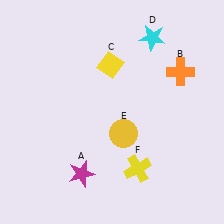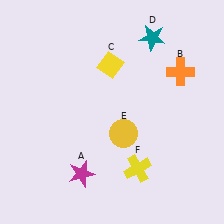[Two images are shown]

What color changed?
The star (D) changed from cyan in Image 1 to teal in Image 2.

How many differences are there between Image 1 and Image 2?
There is 1 difference between the two images.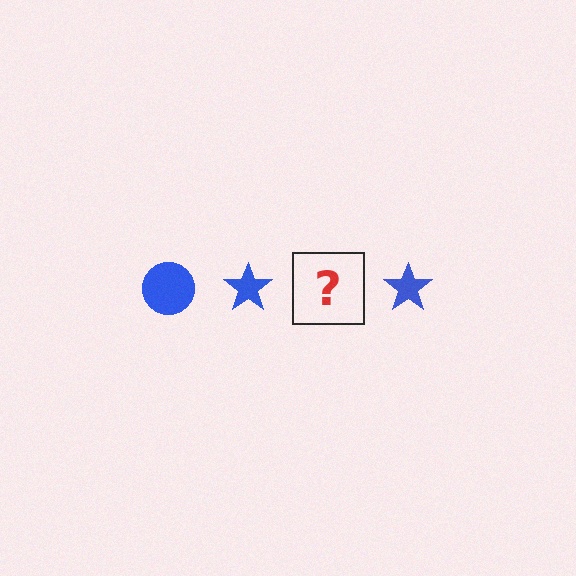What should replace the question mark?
The question mark should be replaced with a blue circle.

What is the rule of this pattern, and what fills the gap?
The rule is that the pattern cycles through circle, star shapes in blue. The gap should be filled with a blue circle.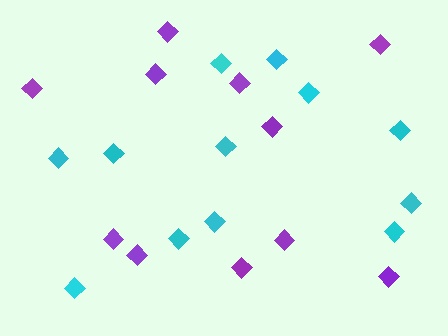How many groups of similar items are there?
There are 2 groups: one group of cyan diamonds (12) and one group of purple diamonds (11).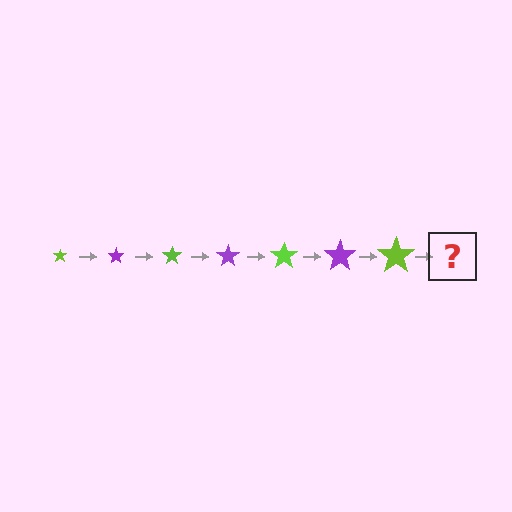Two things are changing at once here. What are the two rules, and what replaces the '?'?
The two rules are that the star grows larger each step and the color cycles through lime and purple. The '?' should be a purple star, larger than the previous one.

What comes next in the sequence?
The next element should be a purple star, larger than the previous one.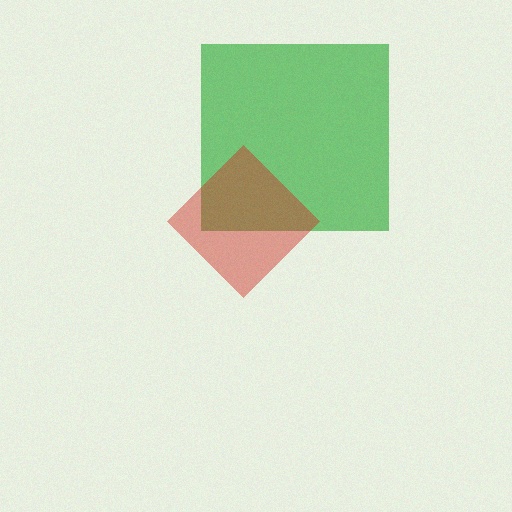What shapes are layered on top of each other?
The layered shapes are: a green square, a red diamond.